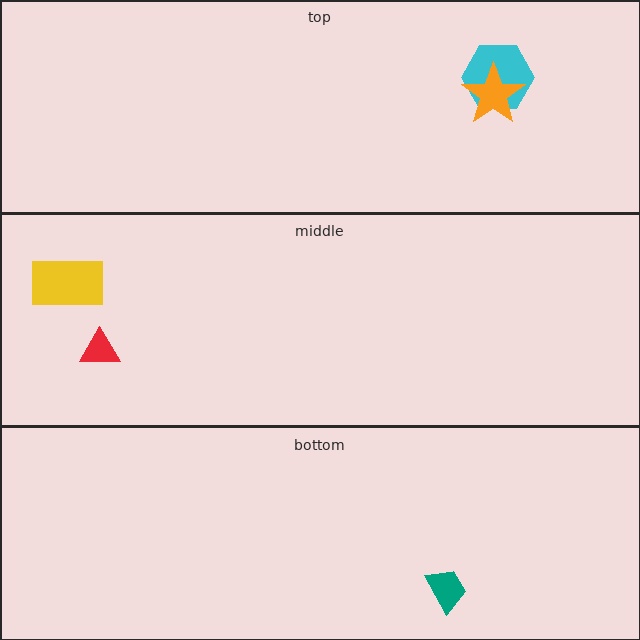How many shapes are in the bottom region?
1.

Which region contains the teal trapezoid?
The bottom region.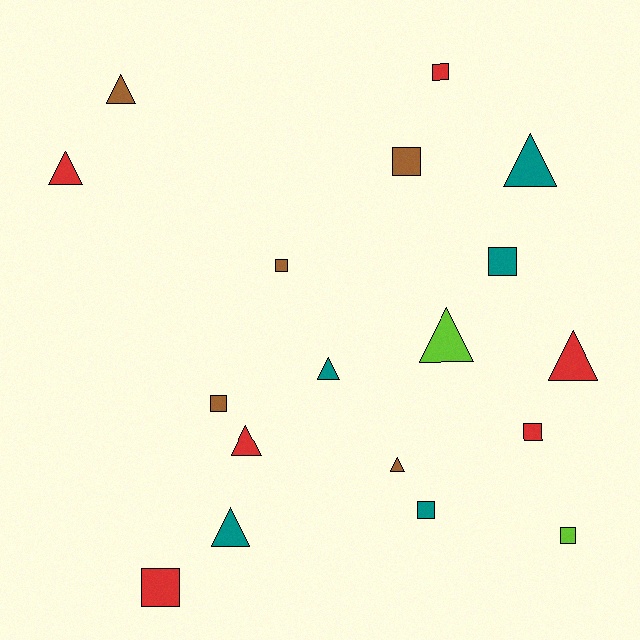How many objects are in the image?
There are 18 objects.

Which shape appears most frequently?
Square, with 9 objects.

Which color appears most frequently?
Red, with 6 objects.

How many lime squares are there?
There is 1 lime square.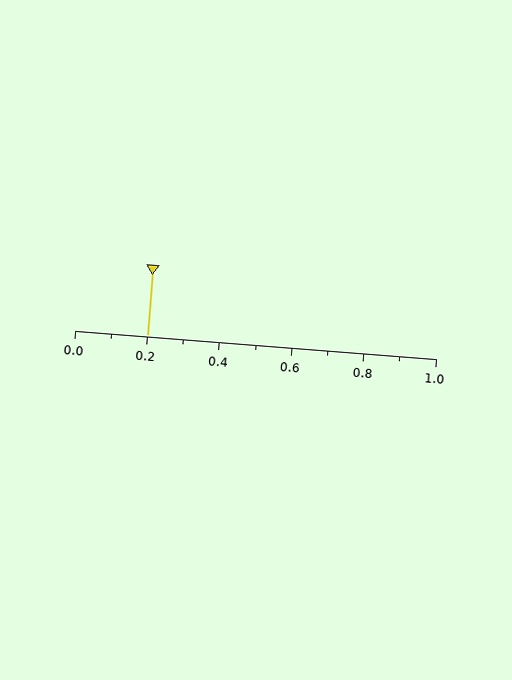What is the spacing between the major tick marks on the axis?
The major ticks are spaced 0.2 apart.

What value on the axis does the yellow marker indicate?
The marker indicates approximately 0.2.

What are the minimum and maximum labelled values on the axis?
The axis runs from 0.0 to 1.0.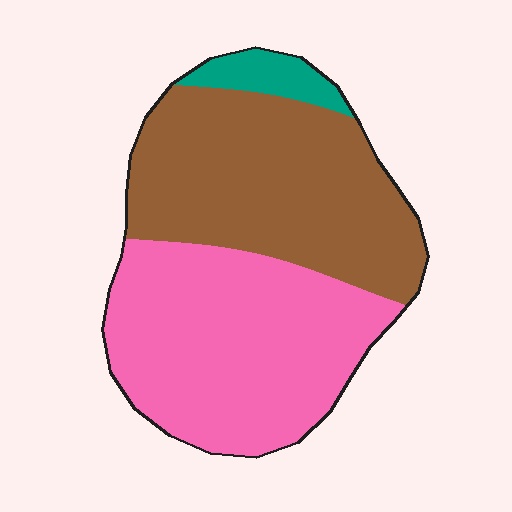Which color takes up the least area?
Teal, at roughly 5%.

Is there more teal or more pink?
Pink.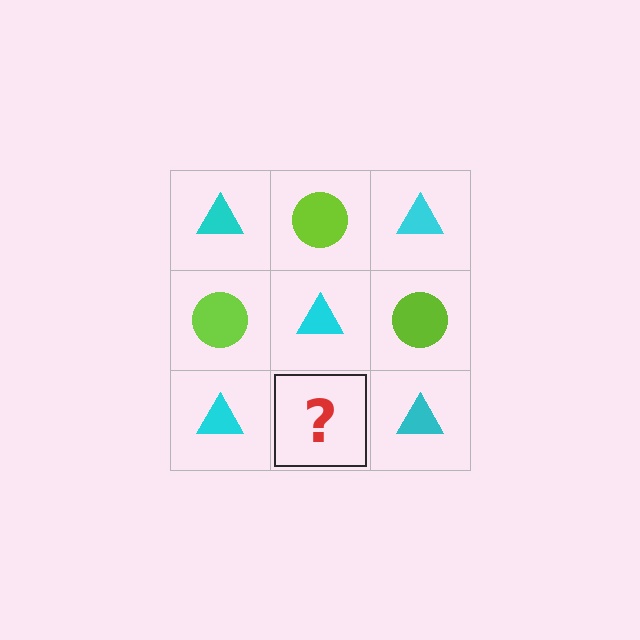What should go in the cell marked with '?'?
The missing cell should contain a lime circle.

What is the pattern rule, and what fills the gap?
The rule is that it alternates cyan triangle and lime circle in a checkerboard pattern. The gap should be filled with a lime circle.